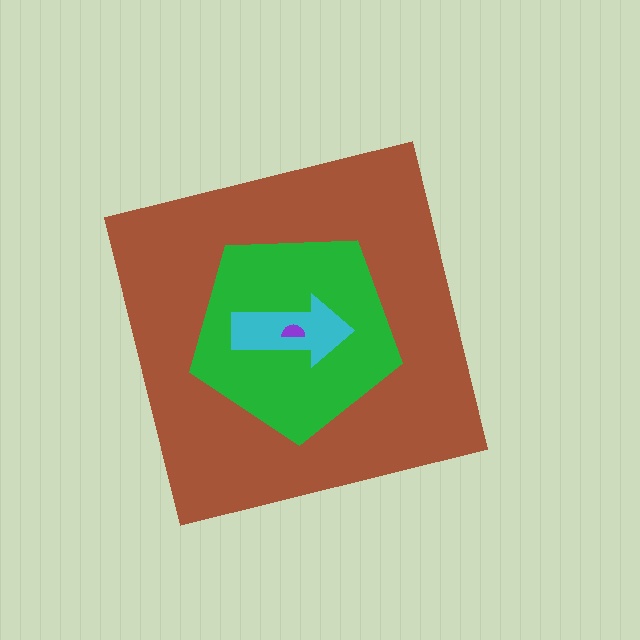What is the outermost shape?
The brown square.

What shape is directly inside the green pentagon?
The cyan arrow.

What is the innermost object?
The purple semicircle.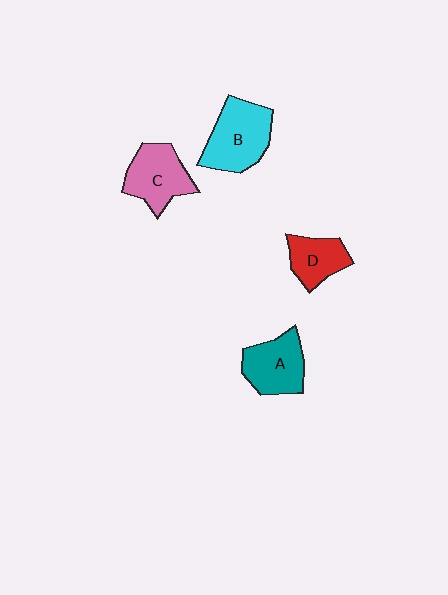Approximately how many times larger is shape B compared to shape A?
Approximately 1.2 times.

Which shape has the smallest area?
Shape D (red).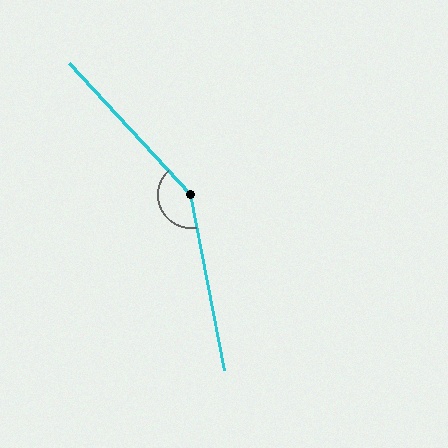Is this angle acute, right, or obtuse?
It is obtuse.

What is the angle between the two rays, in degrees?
Approximately 148 degrees.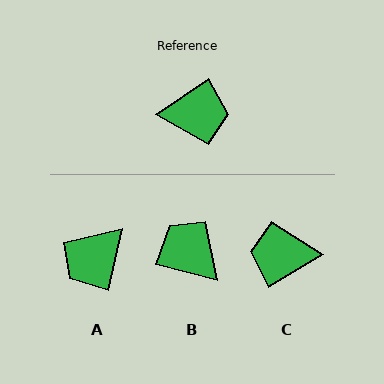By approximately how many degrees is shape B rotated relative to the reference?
Approximately 132 degrees counter-clockwise.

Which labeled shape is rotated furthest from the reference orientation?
C, about 178 degrees away.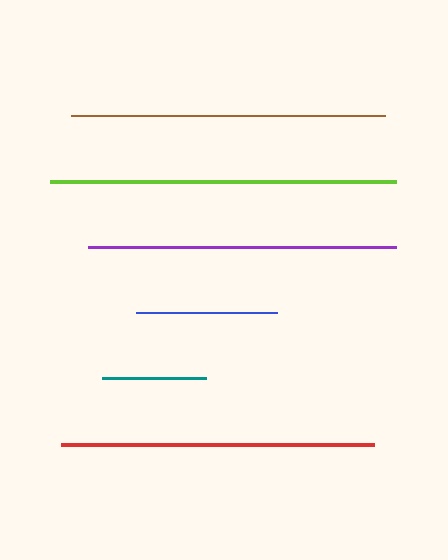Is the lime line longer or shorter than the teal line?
The lime line is longer than the teal line.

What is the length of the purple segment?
The purple segment is approximately 308 pixels long.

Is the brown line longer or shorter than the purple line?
The brown line is longer than the purple line.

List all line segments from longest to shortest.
From longest to shortest: lime, brown, red, purple, blue, teal.